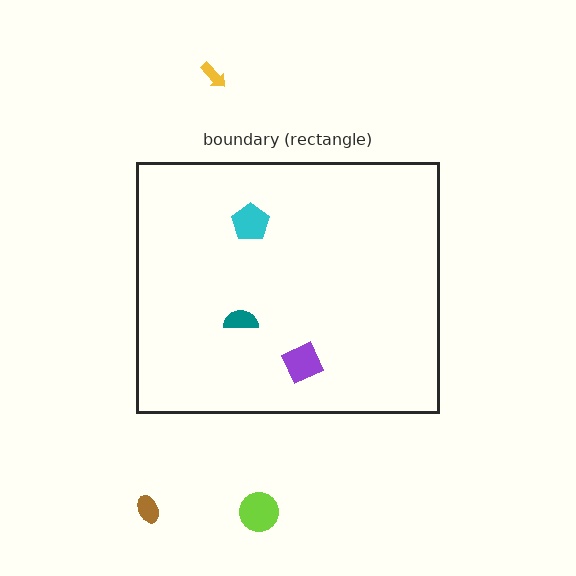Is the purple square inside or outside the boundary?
Inside.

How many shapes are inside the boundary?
3 inside, 3 outside.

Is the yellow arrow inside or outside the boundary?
Outside.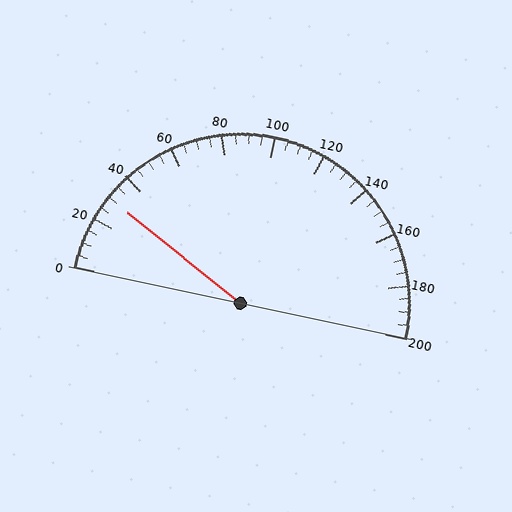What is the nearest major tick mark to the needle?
The nearest major tick mark is 40.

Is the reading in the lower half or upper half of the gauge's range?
The reading is in the lower half of the range (0 to 200).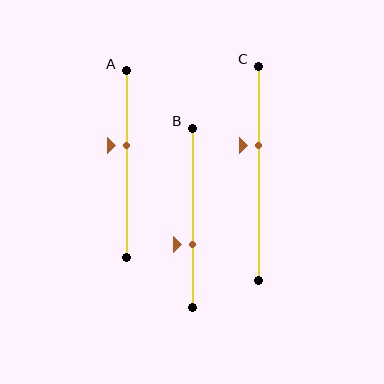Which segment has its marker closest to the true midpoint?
Segment A has its marker closest to the true midpoint.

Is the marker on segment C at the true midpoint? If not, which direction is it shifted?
No, the marker on segment C is shifted upward by about 13% of the segment length.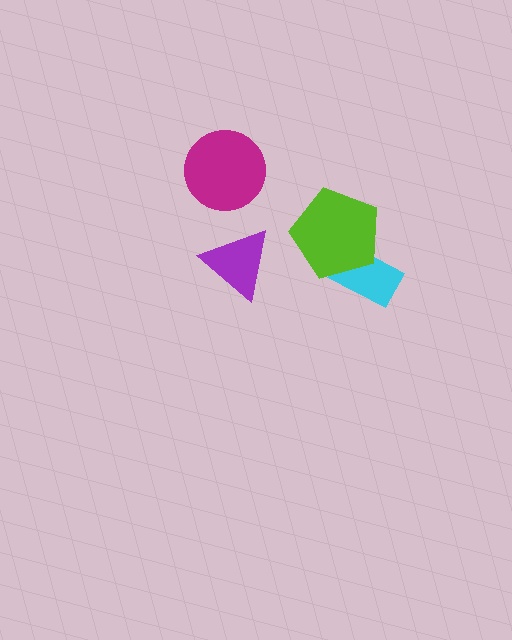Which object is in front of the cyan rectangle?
The lime pentagon is in front of the cyan rectangle.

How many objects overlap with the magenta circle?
0 objects overlap with the magenta circle.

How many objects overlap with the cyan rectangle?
1 object overlaps with the cyan rectangle.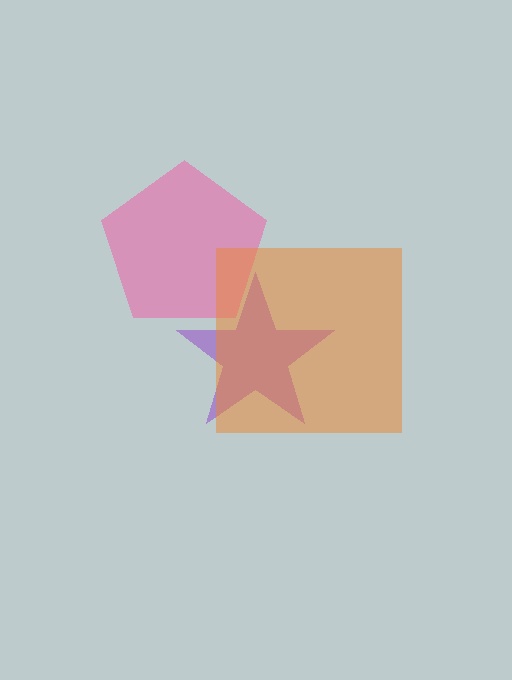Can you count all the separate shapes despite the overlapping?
Yes, there are 3 separate shapes.